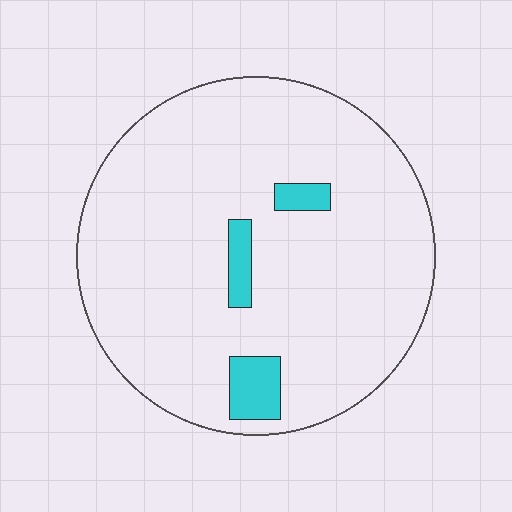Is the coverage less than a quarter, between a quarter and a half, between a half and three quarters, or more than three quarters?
Less than a quarter.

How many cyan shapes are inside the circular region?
3.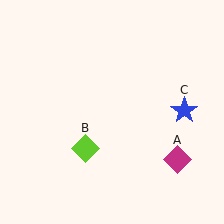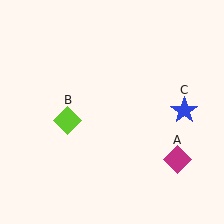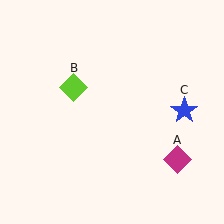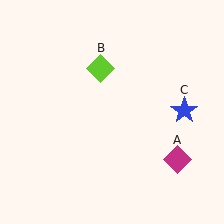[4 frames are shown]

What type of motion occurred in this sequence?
The lime diamond (object B) rotated clockwise around the center of the scene.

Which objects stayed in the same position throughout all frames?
Magenta diamond (object A) and blue star (object C) remained stationary.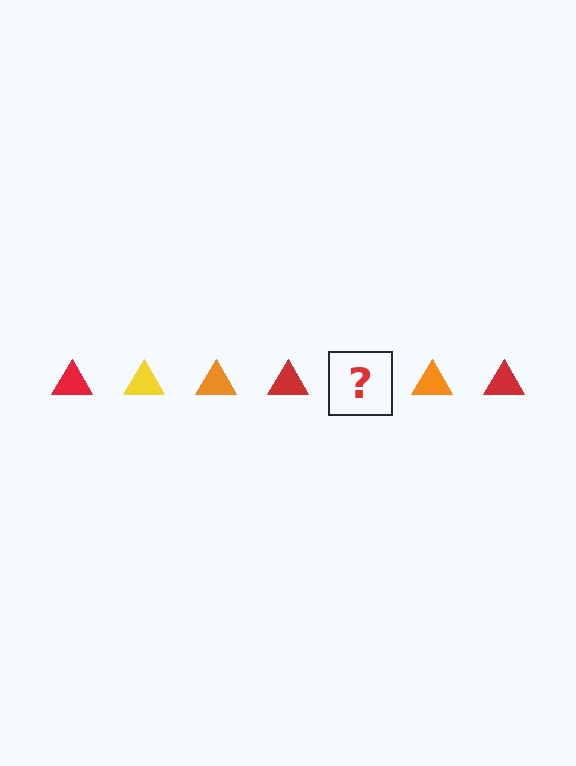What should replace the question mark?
The question mark should be replaced with a yellow triangle.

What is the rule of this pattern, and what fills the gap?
The rule is that the pattern cycles through red, yellow, orange triangles. The gap should be filled with a yellow triangle.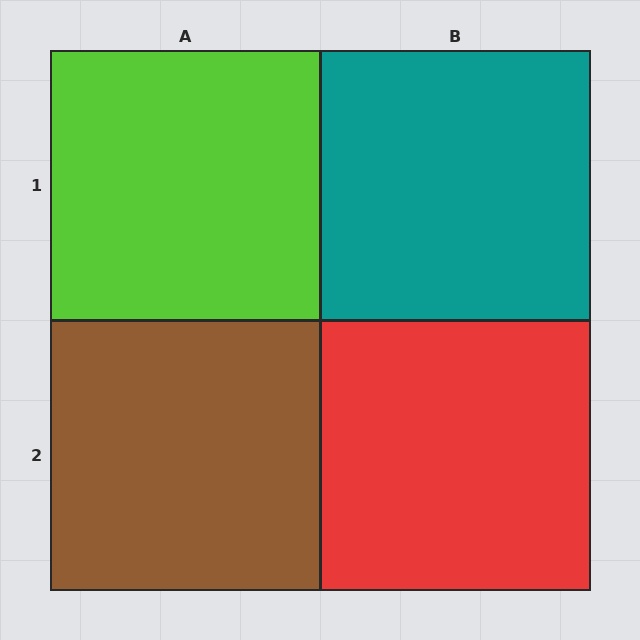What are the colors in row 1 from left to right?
Lime, teal.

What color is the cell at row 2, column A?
Brown.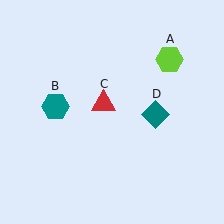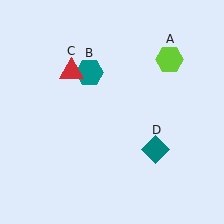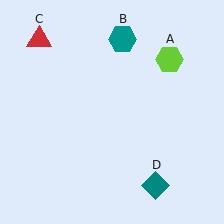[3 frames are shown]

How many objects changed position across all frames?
3 objects changed position: teal hexagon (object B), red triangle (object C), teal diamond (object D).